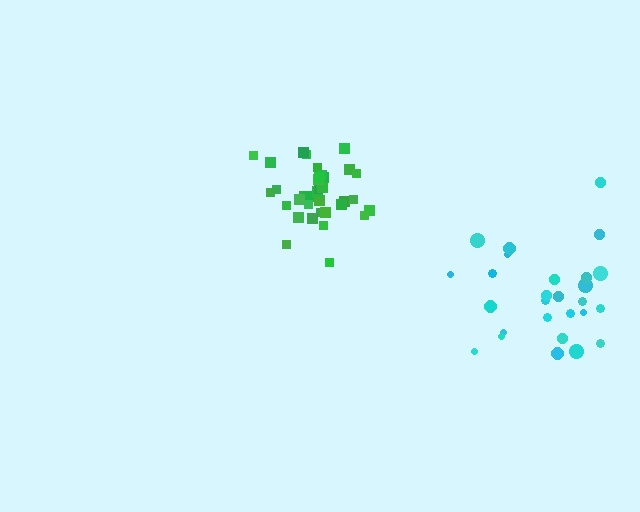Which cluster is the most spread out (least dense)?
Cyan.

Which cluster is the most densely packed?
Green.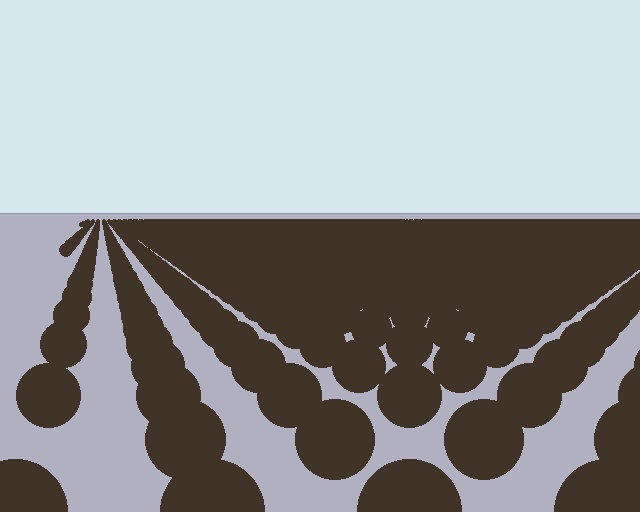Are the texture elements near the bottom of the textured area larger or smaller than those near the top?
Larger. Near the bottom, elements are closer to the viewer and appear at a bigger on-screen size.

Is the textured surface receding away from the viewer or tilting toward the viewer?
The surface is receding away from the viewer. Texture elements get smaller and denser toward the top.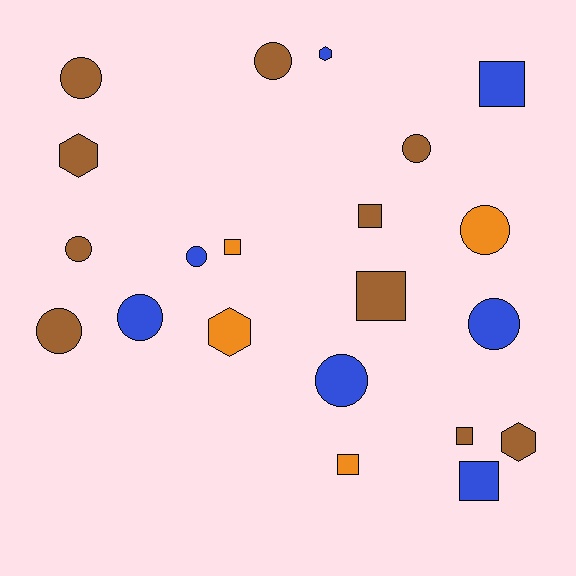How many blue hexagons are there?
There is 1 blue hexagon.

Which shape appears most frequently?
Circle, with 10 objects.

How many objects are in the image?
There are 21 objects.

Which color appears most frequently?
Brown, with 10 objects.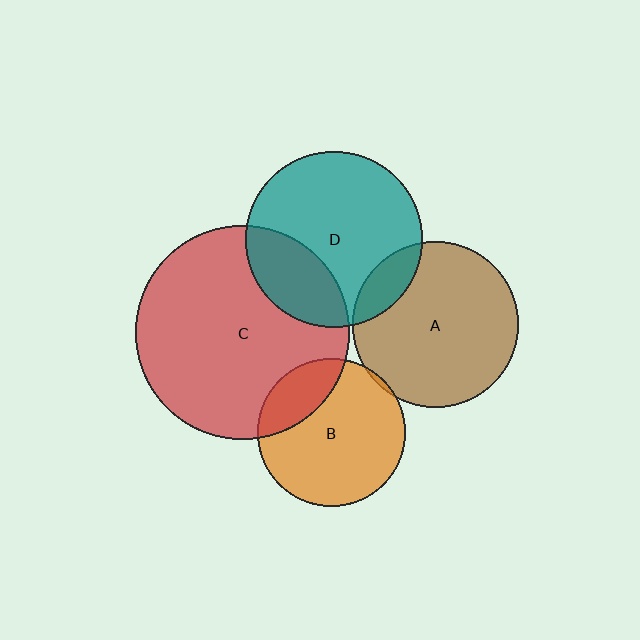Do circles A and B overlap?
Yes.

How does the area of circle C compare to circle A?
Approximately 1.7 times.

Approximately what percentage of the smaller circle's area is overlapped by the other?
Approximately 5%.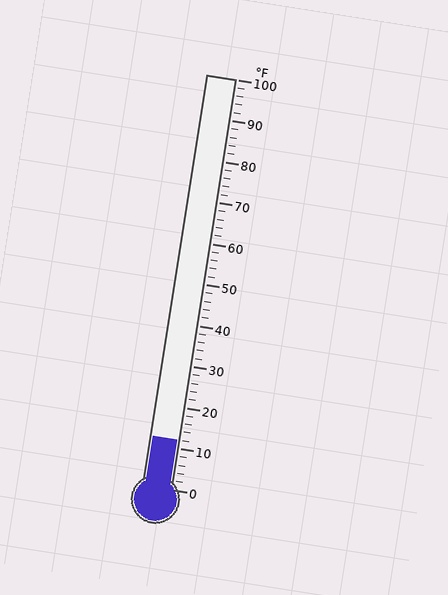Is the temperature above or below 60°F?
The temperature is below 60°F.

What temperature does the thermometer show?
The thermometer shows approximately 12°F.